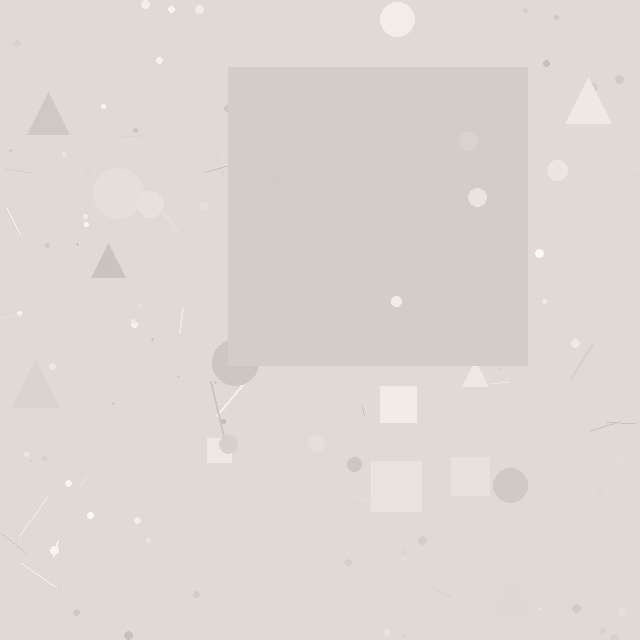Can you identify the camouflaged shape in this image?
The camouflaged shape is a square.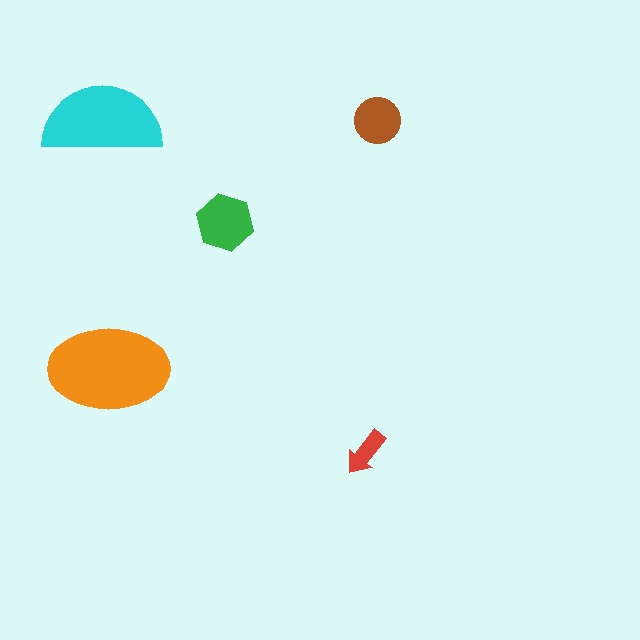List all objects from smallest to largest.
The red arrow, the brown circle, the green hexagon, the cyan semicircle, the orange ellipse.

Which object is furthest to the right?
The brown circle is rightmost.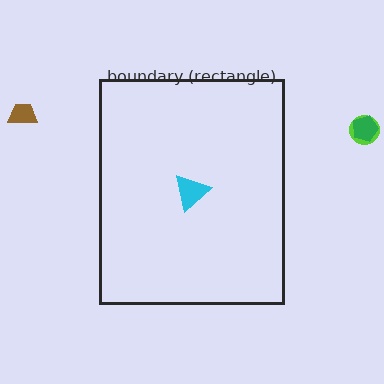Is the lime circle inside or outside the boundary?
Outside.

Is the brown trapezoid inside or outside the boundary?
Outside.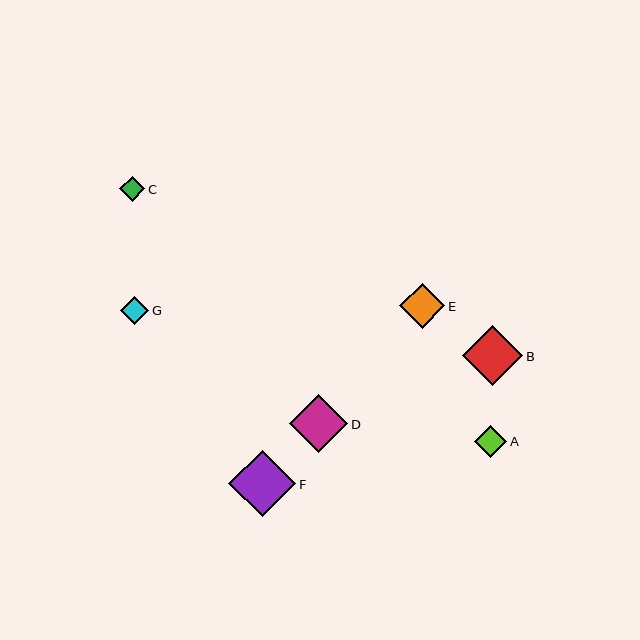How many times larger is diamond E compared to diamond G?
Diamond E is approximately 1.6 times the size of diamond G.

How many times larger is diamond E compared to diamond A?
Diamond E is approximately 1.4 times the size of diamond A.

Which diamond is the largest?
Diamond F is the largest with a size of approximately 67 pixels.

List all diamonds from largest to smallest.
From largest to smallest: F, B, D, E, A, G, C.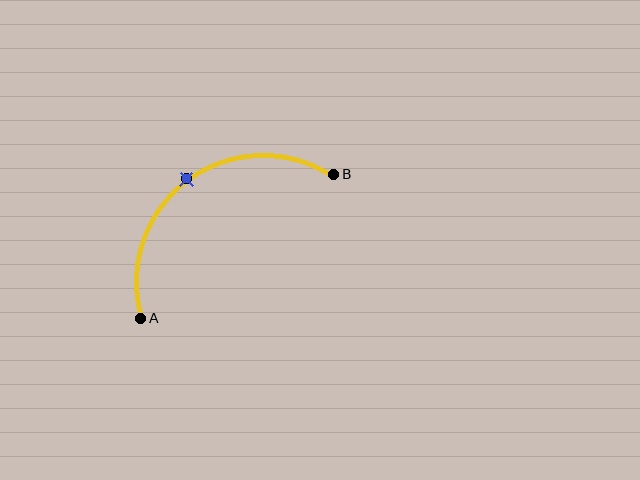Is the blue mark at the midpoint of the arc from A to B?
Yes. The blue mark lies on the arc at equal arc-length from both A and B — it is the arc midpoint.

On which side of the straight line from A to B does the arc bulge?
The arc bulges above and to the left of the straight line connecting A and B.